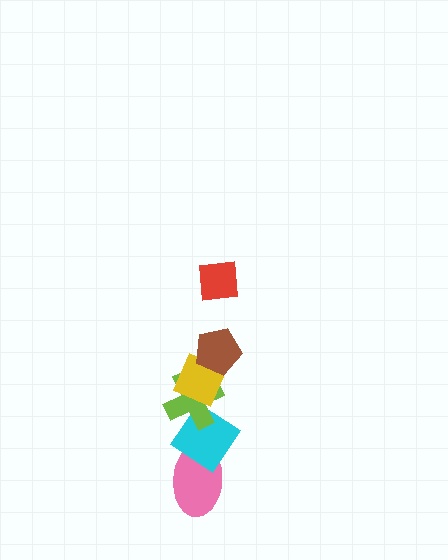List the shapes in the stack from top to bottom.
From top to bottom: the red square, the brown pentagon, the yellow diamond, the lime cross, the cyan diamond, the pink ellipse.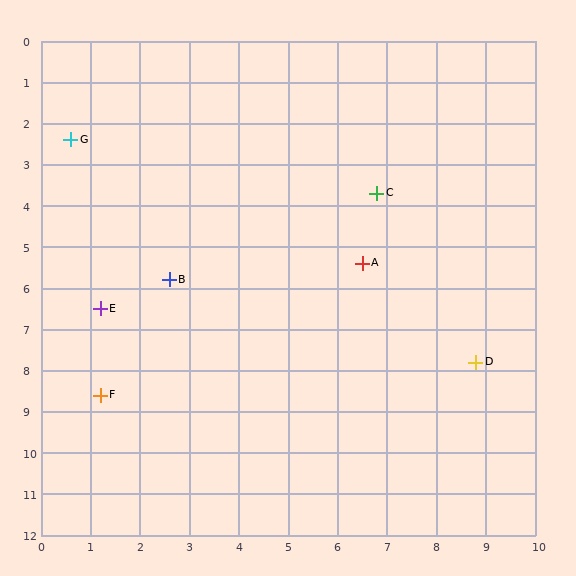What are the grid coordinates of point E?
Point E is at approximately (1.2, 6.5).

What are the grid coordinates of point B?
Point B is at approximately (2.6, 5.8).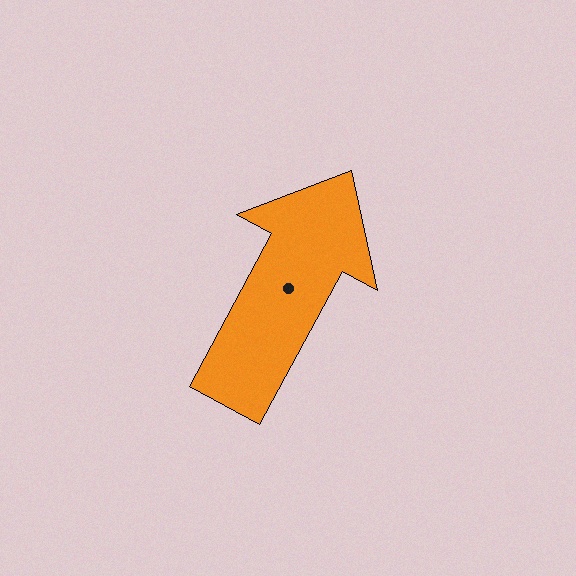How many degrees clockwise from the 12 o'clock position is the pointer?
Approximately 28 degrees.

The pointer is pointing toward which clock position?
Roughly 1 o'clock.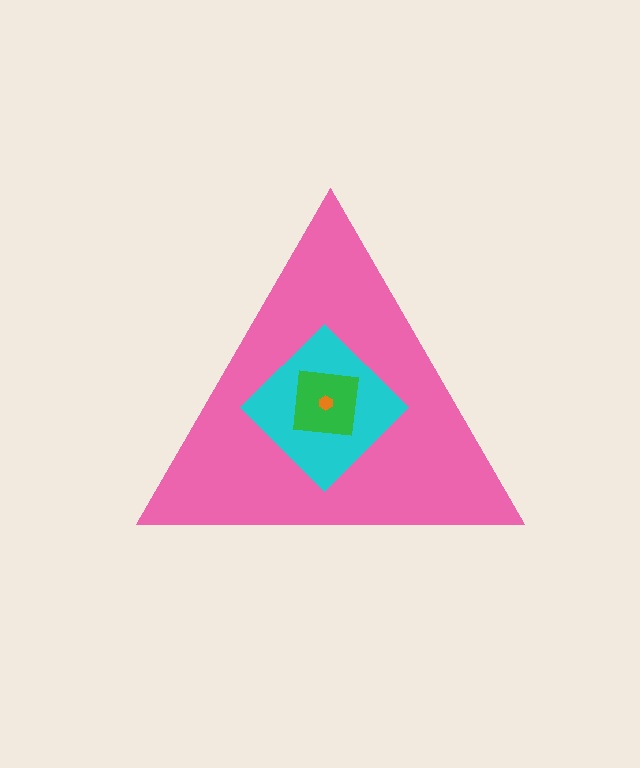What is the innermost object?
The orange hexagon.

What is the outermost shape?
The pink triangle.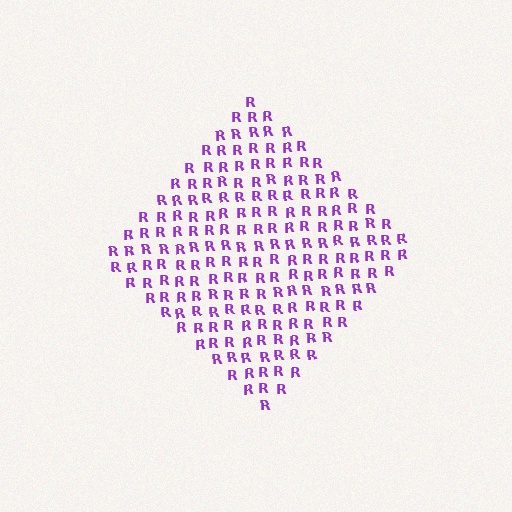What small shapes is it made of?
It is made of small letter R's.